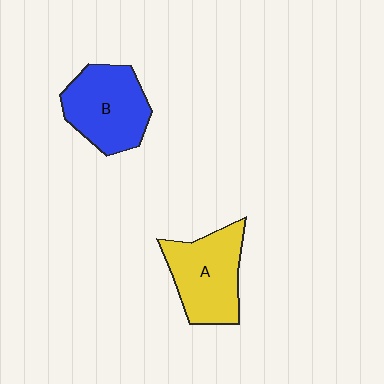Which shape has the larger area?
Shape B (blue).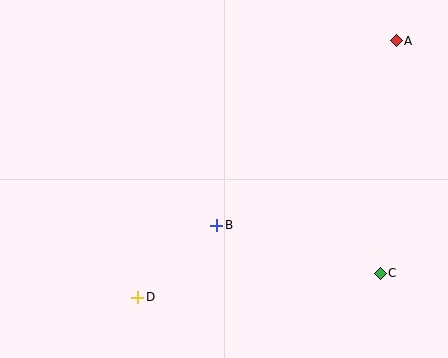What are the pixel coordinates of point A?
Point A is at (396, 41).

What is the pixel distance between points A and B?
The distance between A and B is 257 pixels.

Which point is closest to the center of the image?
Point B at (217, 225) is closest to the center.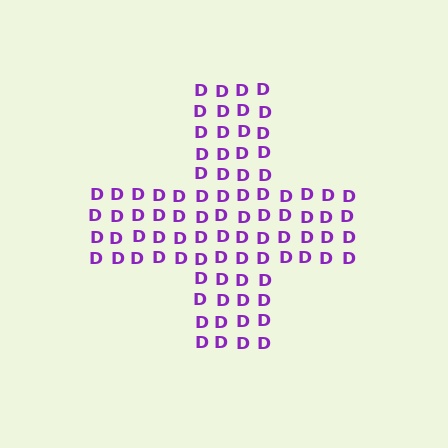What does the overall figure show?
The overall figure shows a cross.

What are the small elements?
The small elements are letter D's.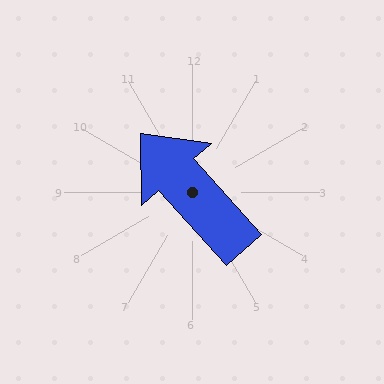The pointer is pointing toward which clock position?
Roughly 11 o'clock.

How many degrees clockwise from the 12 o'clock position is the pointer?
Approximately 318 degrees.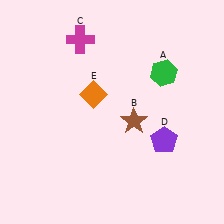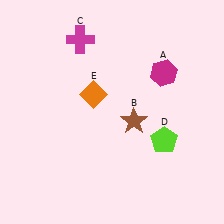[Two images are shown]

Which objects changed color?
A changed from green to magenta. D changed from purple to lime.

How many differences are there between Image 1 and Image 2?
There are 2 differences between the two images.